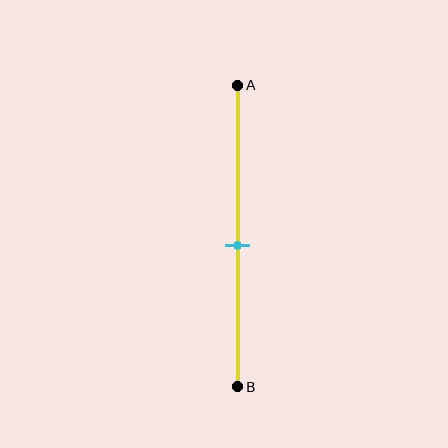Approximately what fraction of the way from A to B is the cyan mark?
The cyan mark is approximately 55% of the way from A to B.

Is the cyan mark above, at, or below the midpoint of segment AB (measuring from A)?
The cyan mark is below the midpoint of segment AB.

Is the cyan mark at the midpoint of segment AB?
No, the mark is at about 55% from A, not at the 50% midpoint.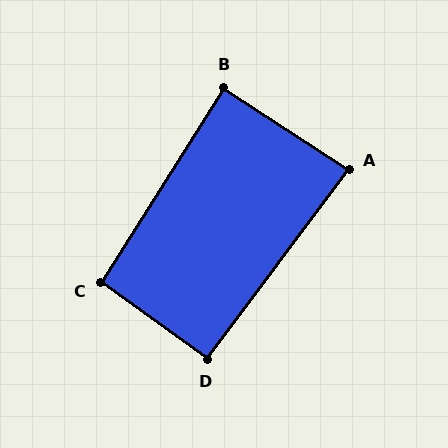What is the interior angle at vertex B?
Approximately 89 degrees (approximately right).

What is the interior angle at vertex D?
Approximately 91 degrees (approximately right).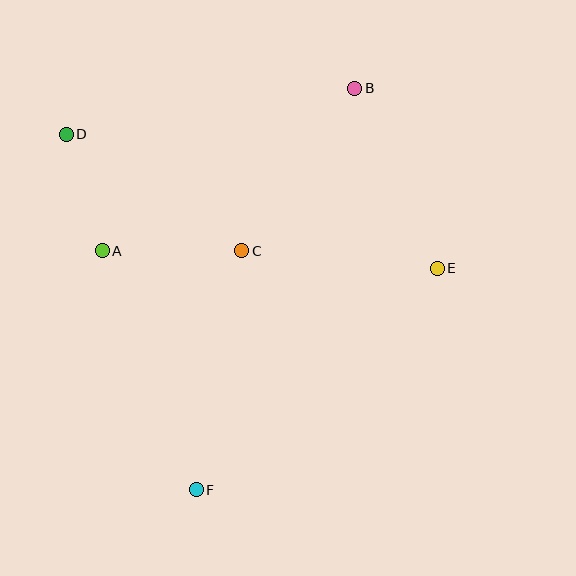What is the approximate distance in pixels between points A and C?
The distance between A and C is approximately 139 pixels.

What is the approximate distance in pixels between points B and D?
The distance between B and D is approximately 292 pixels.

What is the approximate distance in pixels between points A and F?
The distance between A and F is approximately 257 pixels.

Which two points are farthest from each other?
Points B and F are farthest from each other.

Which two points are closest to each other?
Points A and D are closest to each other.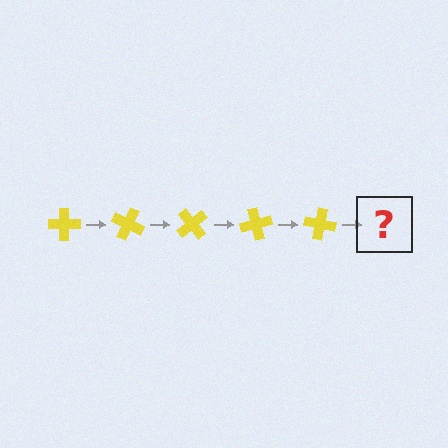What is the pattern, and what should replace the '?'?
The pattern is that the cross rotates 25 degrees each step. The '?' should be a yellow cross rotated 125 degrees.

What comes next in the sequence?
The next element should be a yellow cross rotated 125 degrees.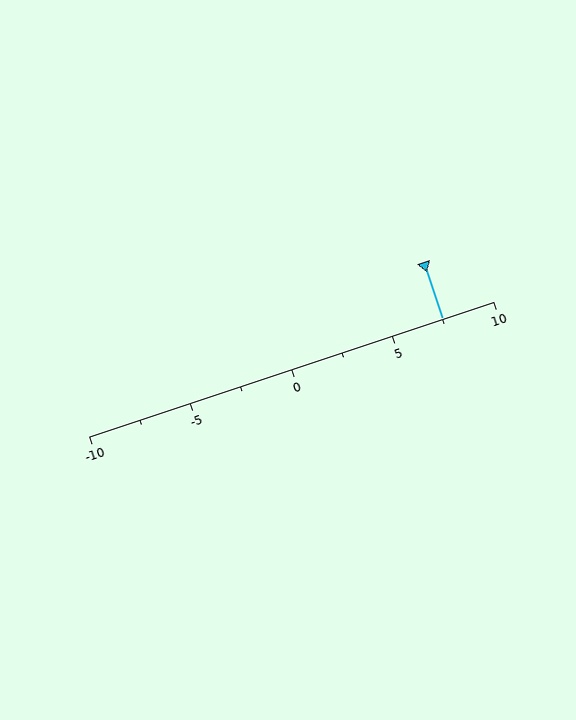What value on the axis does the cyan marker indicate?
The marker indicates approximately 7.5.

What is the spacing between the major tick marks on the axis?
The major ticks are spaced 5 apart.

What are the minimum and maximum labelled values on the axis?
The axis runs from -10 to 10.